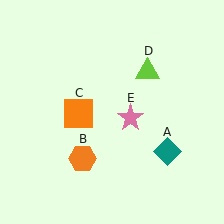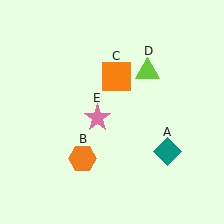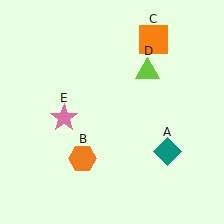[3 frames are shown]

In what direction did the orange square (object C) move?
The orange square (object C) moved up and to the right.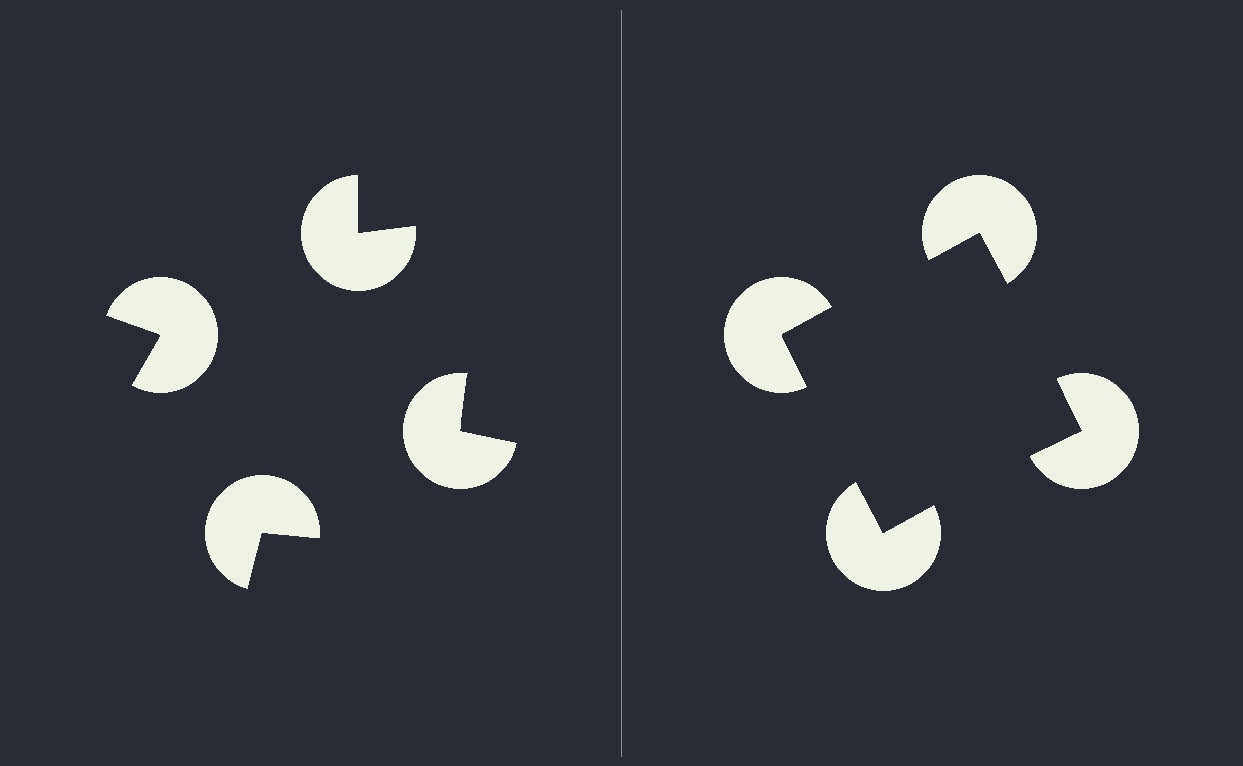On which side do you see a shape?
An illusory square appears on the right side. On the left side the wedge cuts are rotated, so no coherent shape forms.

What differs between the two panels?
The pac-man discs are positioned identically on both sides; only the wedge orientations differ. On the right they align to a square; on the left they are misaligned.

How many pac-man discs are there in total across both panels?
8 — 4 on each side.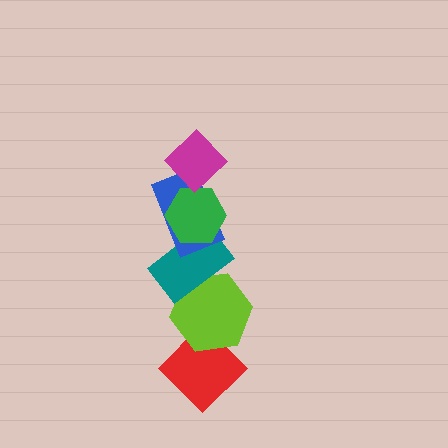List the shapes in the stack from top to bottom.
From top to bottom: the magenta diamond, the green hexagon, the blue rectangle, the teal rectangle, the lime hexagon, the red diamond.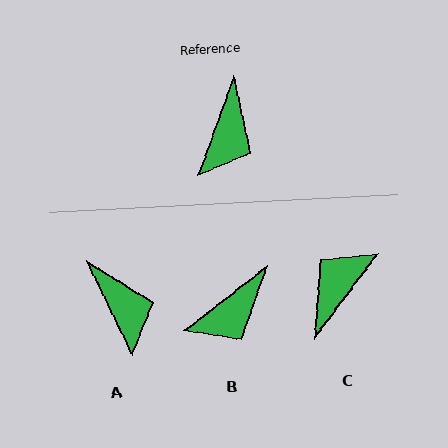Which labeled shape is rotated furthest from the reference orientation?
C, about 163 degrees away.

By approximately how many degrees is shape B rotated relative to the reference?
Approximately 32 degrees clockwise.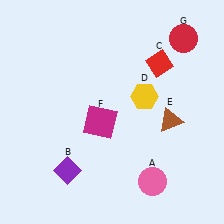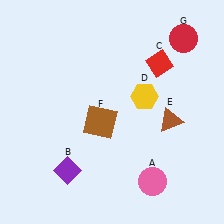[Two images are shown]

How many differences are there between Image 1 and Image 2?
There is 1 difference between the two images.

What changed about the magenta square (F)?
In Image 1, F is magenta. In Image 2, it changed to brown.